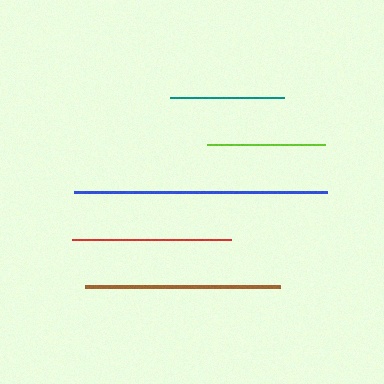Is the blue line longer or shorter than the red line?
The blue line is longer than the red line.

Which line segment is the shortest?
The teal line is the shortest at approximately 113 pixels.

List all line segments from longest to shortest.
From longest to shortest: blue, brown, red, lime, teal.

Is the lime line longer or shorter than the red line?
The red line is longer than the lime line.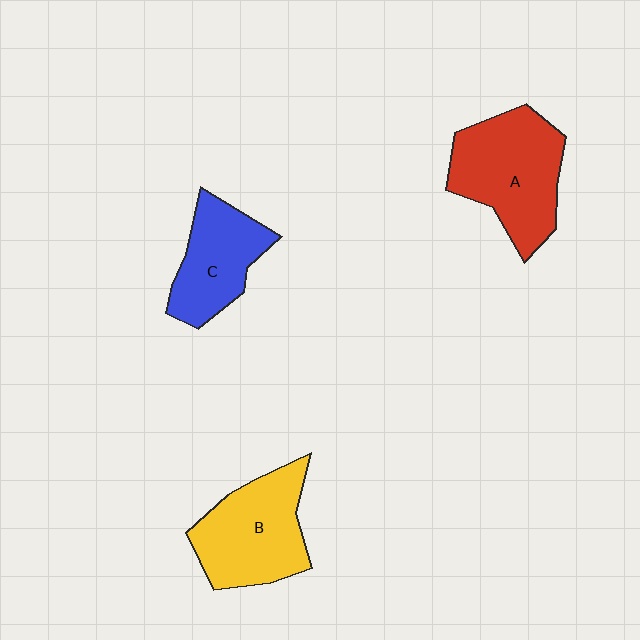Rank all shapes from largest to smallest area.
From largest to smallest: A (red), B (yellow), C (blue).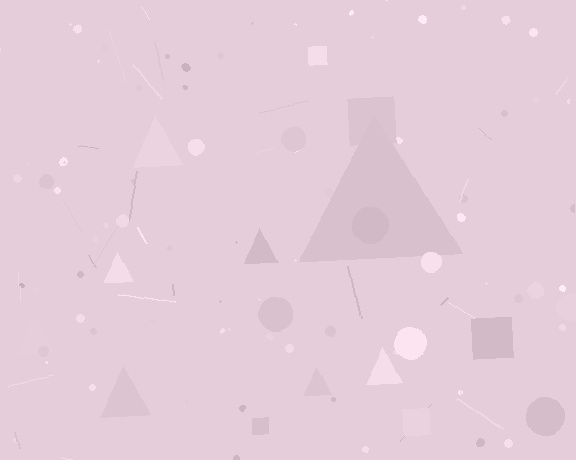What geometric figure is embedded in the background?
A triangle is embedded in the background.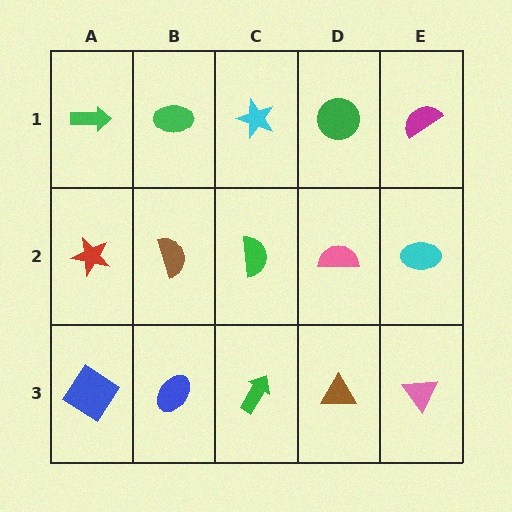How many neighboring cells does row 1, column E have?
2.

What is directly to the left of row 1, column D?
A cyan star.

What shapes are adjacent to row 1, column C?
A green semicircle (row 2, column C), a green ellipse (row 1, column B), a green circle (row 1, column D).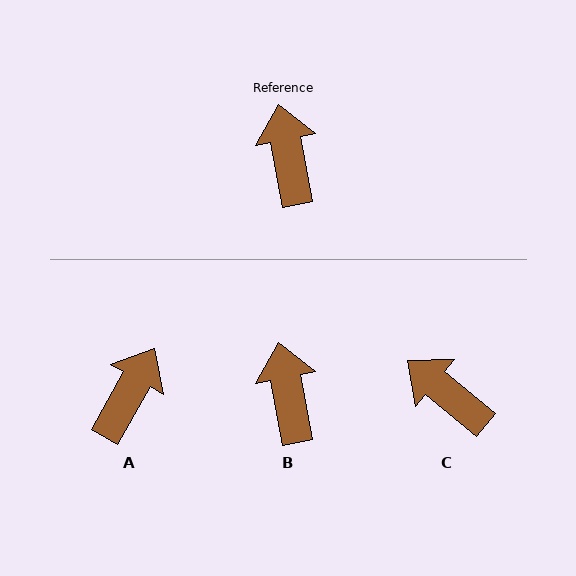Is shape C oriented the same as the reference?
No, it is off by about 40 degrees.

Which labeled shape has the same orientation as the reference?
B.